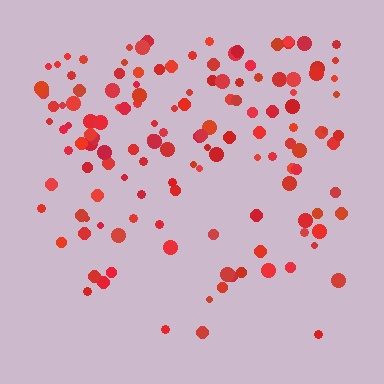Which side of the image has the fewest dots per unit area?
The bottom.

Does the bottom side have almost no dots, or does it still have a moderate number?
Still a moderate number, just noticeably fewer than the top.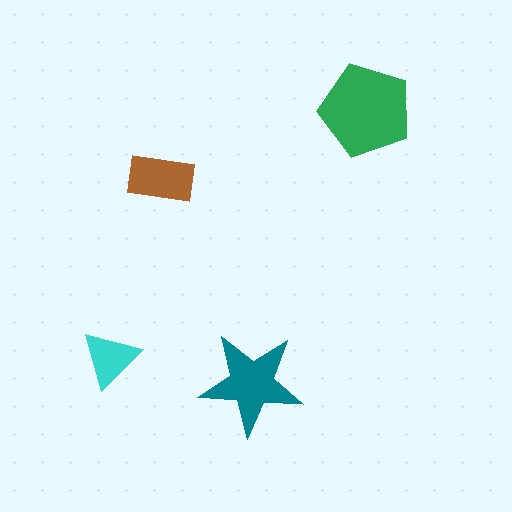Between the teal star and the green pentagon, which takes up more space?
The green pentagon.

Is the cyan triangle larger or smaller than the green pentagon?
Smaller.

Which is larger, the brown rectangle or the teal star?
The teal star.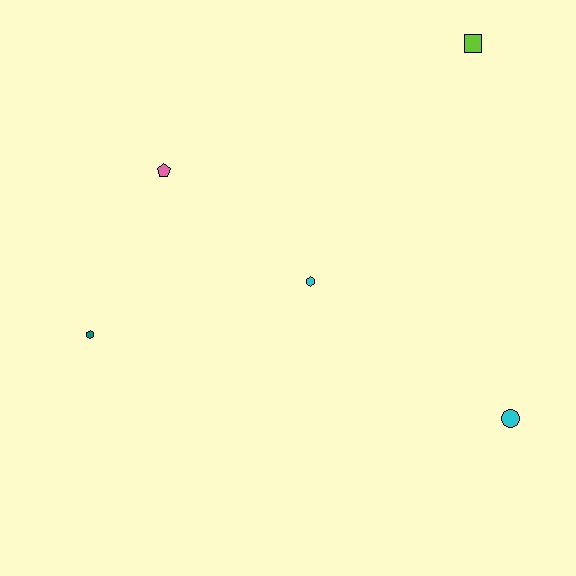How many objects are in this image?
There are 5 objects.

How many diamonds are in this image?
There are no diamonds.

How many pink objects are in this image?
There is 1 pink object.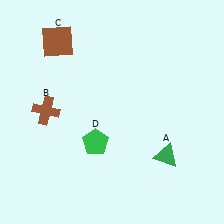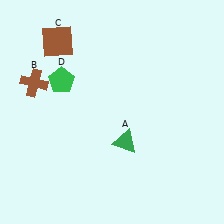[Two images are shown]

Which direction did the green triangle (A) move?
The green triangle (A) moved left.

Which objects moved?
The objects that moved are: the green triangle (A), the brown cross (B), the green pentagon (D).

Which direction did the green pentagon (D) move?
The green pentagon (D) moved up.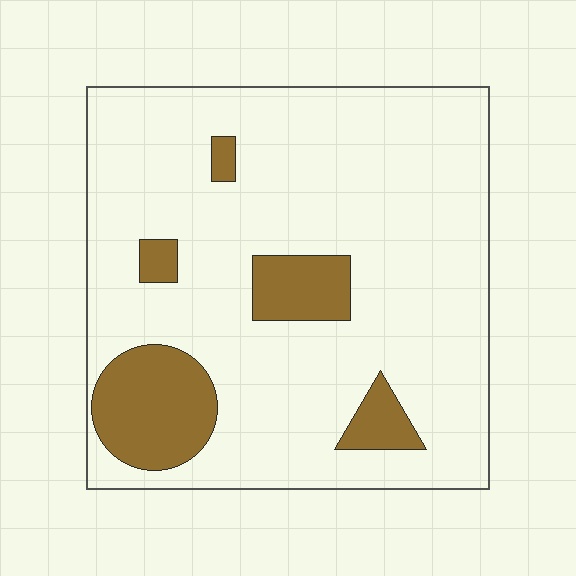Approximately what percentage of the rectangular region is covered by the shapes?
Approximately 15%.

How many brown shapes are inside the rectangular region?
5.